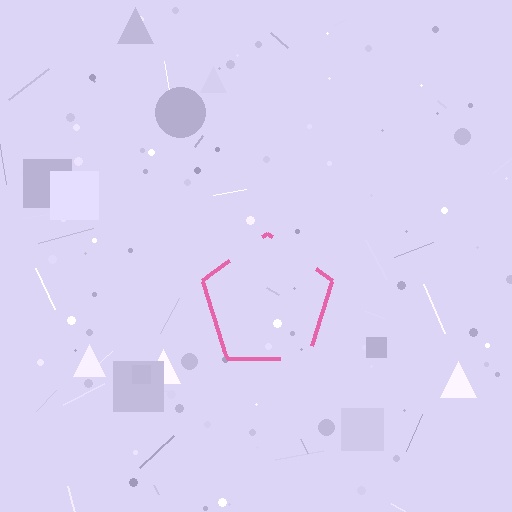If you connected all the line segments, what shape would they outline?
They would outline a pentagon.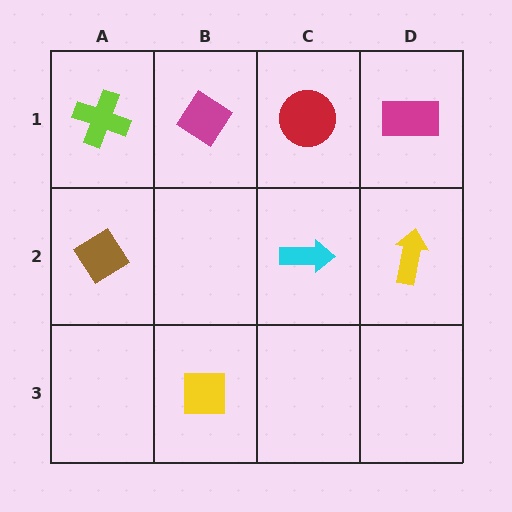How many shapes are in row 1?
4 shapes.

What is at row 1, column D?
A magenta rectangle.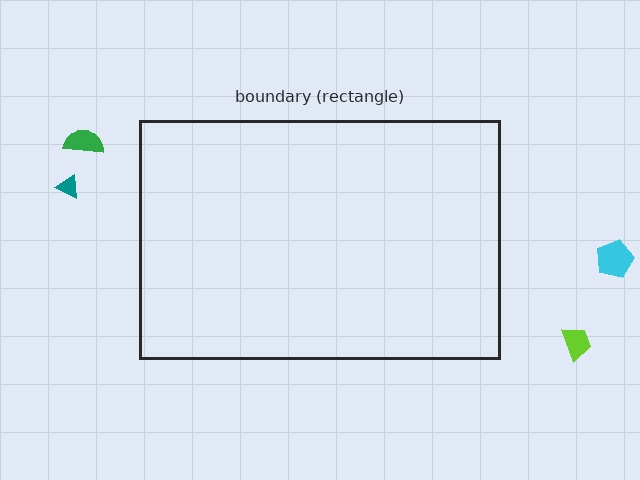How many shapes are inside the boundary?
0 inside, 4 outside.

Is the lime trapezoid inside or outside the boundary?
Outside.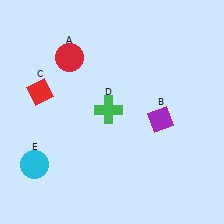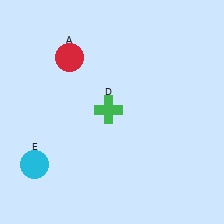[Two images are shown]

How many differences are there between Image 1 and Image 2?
There are 2 differences between the two images.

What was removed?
The red diamond (C), the purple diamond (B) were removed in Image 2.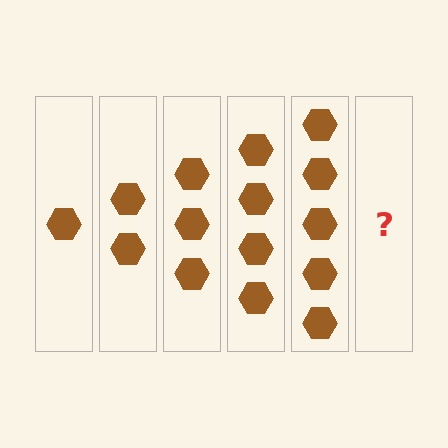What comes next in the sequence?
The next element should be 6 hexagons.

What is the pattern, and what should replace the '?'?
The pattern is that each step adds one more hexagon. The '?' should be 6 hexagons.